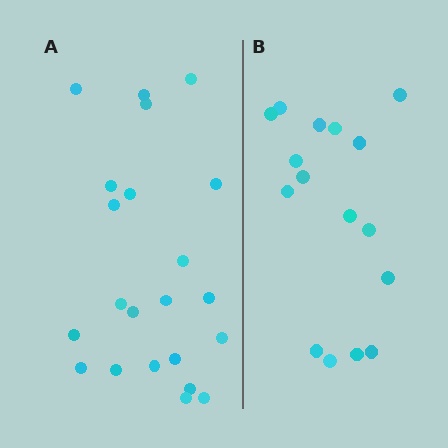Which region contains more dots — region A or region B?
Region A (the left region) has more dots.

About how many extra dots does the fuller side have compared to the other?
Region A has about 6 more dots than region B.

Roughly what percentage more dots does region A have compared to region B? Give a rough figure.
About 40% more.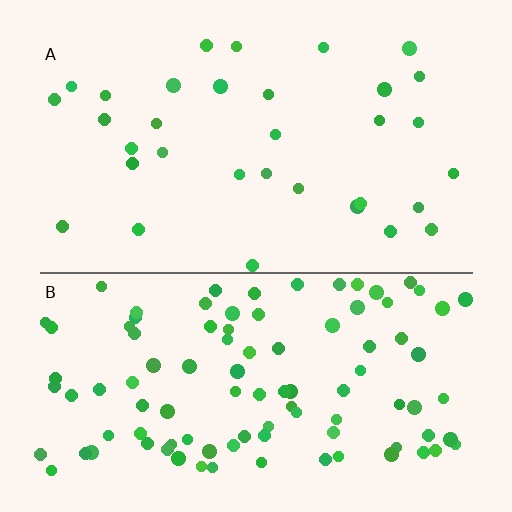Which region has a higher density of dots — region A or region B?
B (the bottom).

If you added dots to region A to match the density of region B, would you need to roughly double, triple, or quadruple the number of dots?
Approximately triple.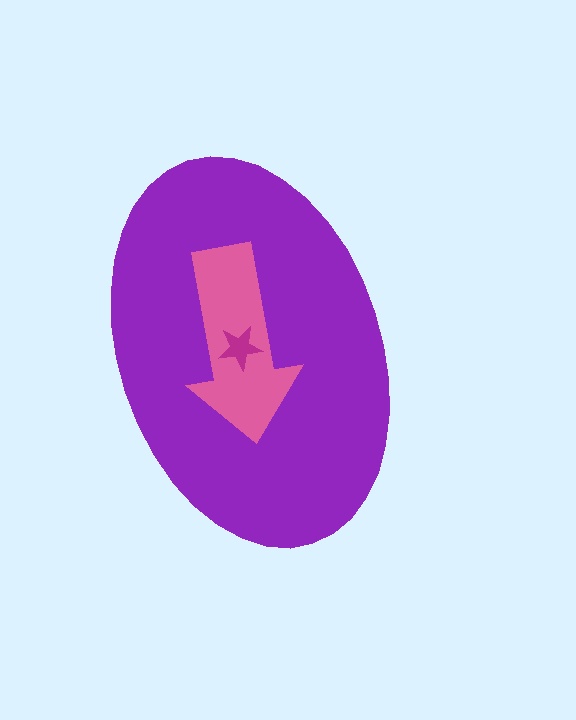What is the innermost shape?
The magenta star.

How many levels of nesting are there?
3.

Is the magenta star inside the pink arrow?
Yes.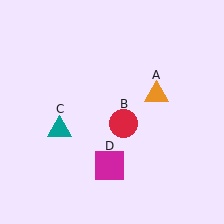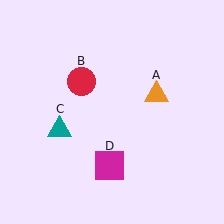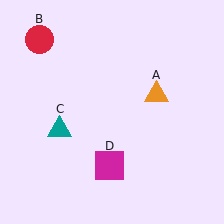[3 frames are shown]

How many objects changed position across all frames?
1 object changed position: red circle (object B).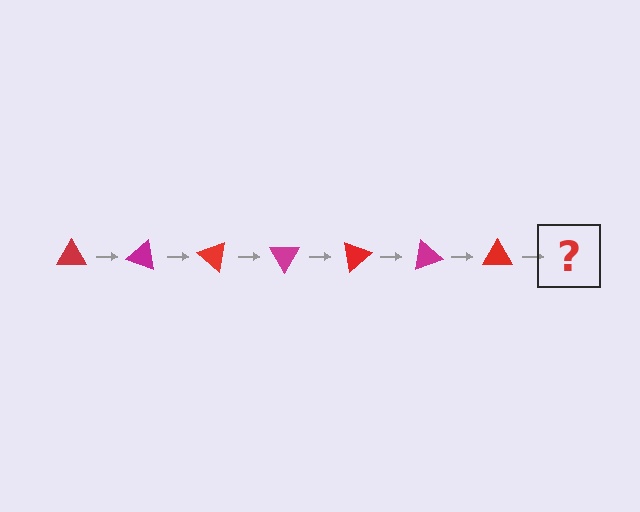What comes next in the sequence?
The next element should be a magenta triangle, rotated 140 degrees from the start.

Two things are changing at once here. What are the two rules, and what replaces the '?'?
The two rules are that it rotates 20 degrees each step and the color cycles through red and magenta. The '?' should be a magenta triangle, rotated 140 degrees from the start.